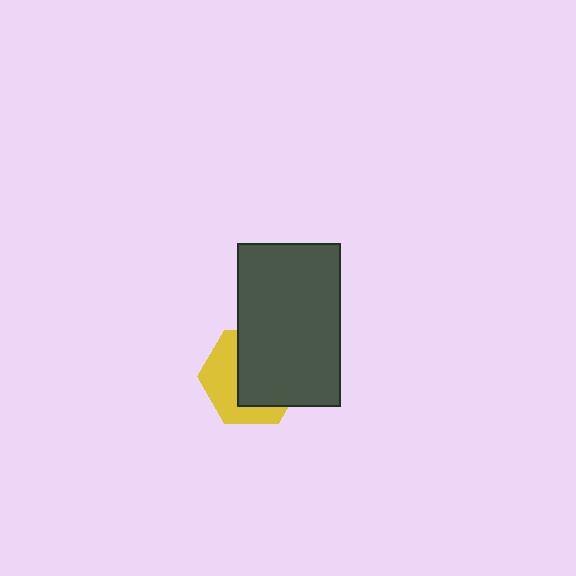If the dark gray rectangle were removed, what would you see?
You would see the complete yellow hexagon.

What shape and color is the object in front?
The object in front is a dark gray rectangle.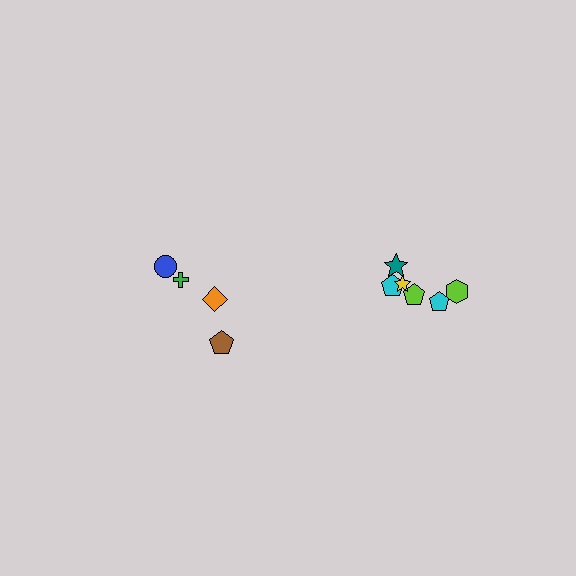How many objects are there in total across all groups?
There are 10 objects.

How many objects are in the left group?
There are 4 objects.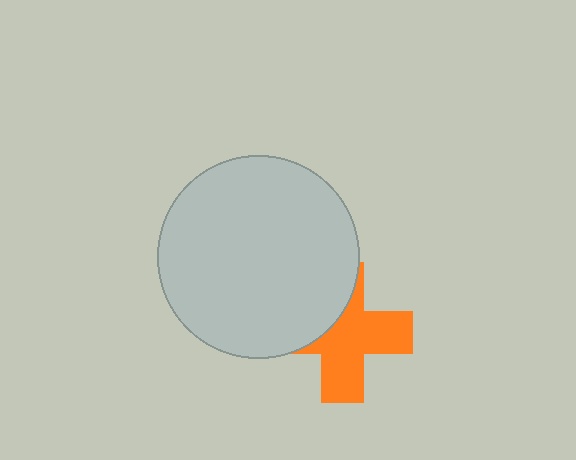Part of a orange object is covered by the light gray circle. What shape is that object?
It is a cross.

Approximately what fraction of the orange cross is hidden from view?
Roughly 38% of the orange cross is hidden behind the light gray circle.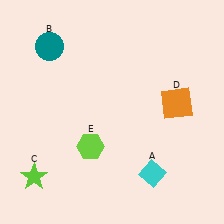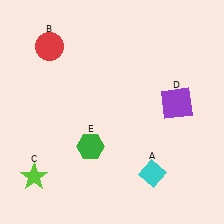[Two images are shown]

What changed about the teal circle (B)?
In Image 1, B is teal. In Image 2, it changed to red.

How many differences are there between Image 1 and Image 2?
There are 3 differences between the two images.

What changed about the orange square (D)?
In Image 1, D is orange. In Image 2, it changed to purple.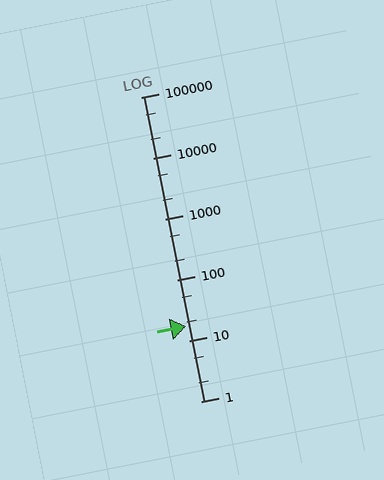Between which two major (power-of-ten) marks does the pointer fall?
The pointer is between 10 and 100.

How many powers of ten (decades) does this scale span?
The scale spans 5 decades, from 1 to 100000.